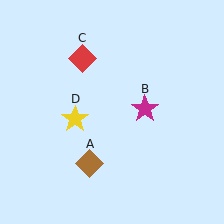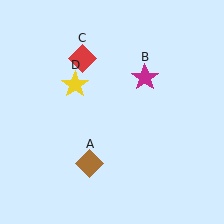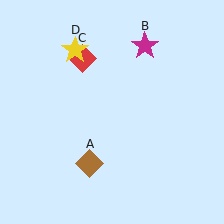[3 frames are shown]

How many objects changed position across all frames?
2 objects changed position: magenta star (object B), yellow star (object D).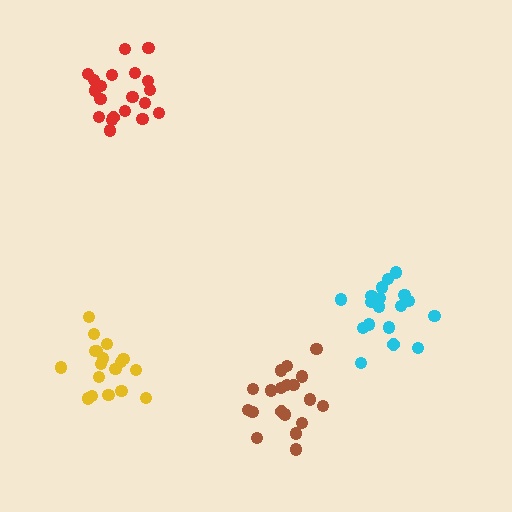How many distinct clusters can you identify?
There are 4 distinct clusters.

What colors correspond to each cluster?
The clusters are colored: red, cyan, yellow, brown.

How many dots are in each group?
Group 1: 20 dots, Group 2: 18 dots, Group 3: 18 dots, Group 4: 19 dots (75 total).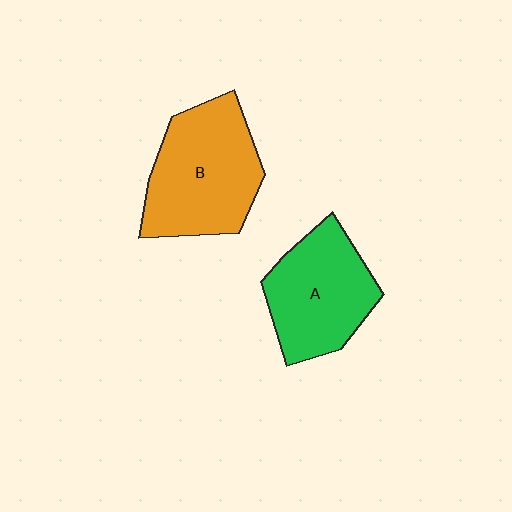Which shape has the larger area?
Shape B (orange).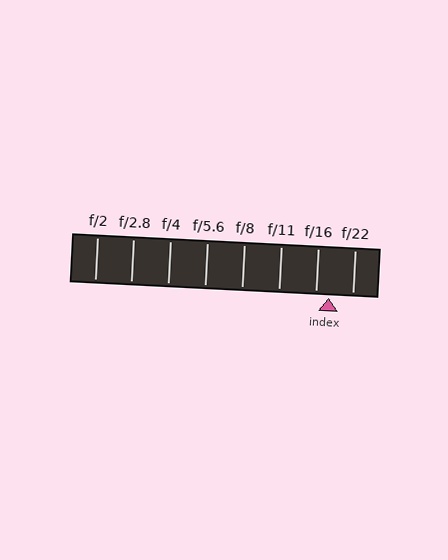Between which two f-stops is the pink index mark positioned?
The index mark is between f/16 and f/22.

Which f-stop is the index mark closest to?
The index mark is closest to f/16.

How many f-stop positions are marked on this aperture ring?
There are 8 f-stop positions marked.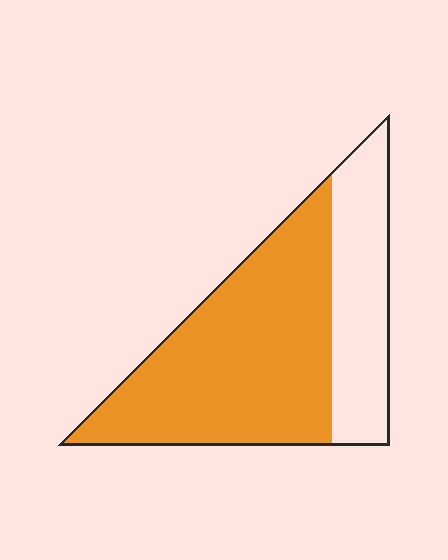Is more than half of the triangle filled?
Yes.